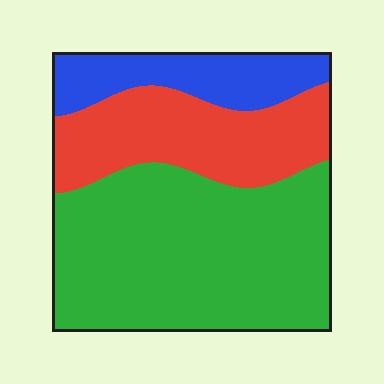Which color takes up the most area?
Green, at roughly 55%.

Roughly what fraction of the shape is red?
Red takes up about one quarter (1/4) of the shape.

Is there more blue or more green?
Green.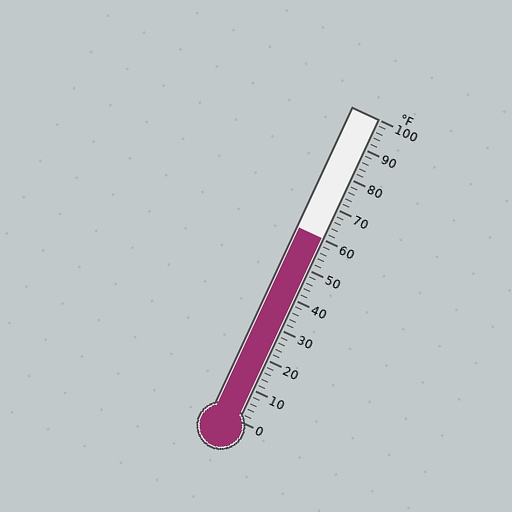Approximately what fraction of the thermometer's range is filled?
The thermometer is filled to approximately 60% of its range.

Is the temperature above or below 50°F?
The temperature is above 50°F.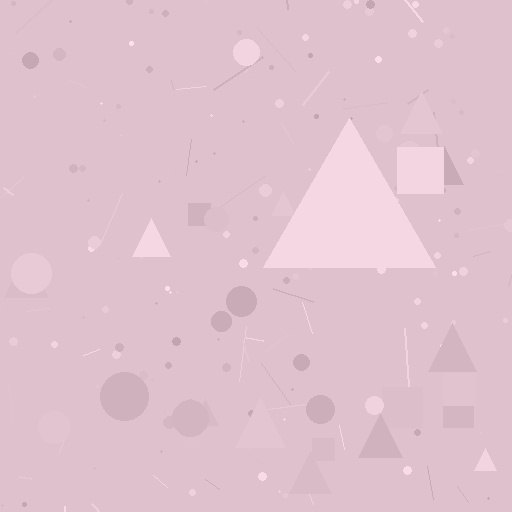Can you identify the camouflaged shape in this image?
The camouflaged shape is a triangle.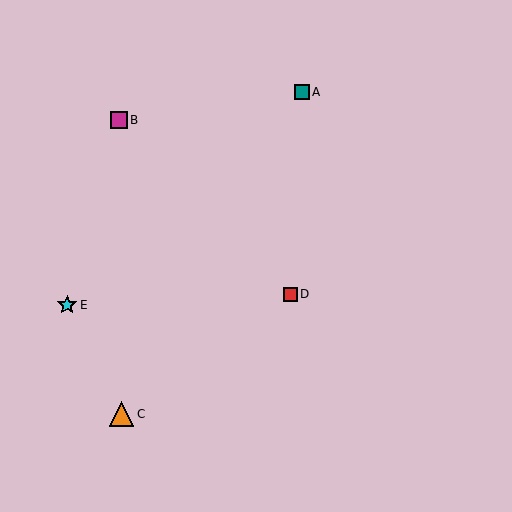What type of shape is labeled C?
Shape C is an orange triangle.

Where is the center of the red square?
The center of the red square is at (290, 294).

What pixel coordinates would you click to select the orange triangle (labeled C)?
Click at (121, 414) to select the orange triangle C.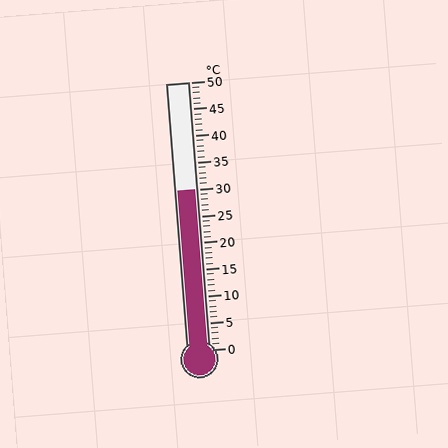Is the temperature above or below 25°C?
The temperature is above 25°C.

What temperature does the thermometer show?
The thermometer shows approximately 30°C.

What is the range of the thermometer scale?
The thermometer scale ranges from 0°C to 50°C.